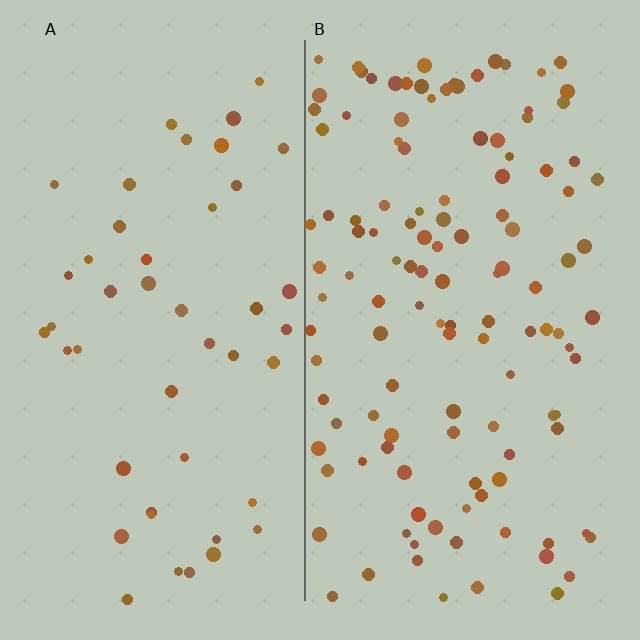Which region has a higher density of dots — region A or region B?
B (the right).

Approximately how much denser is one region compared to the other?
Approximately 2.7× — region B over region A.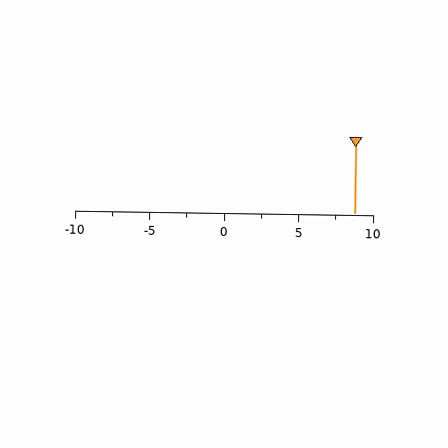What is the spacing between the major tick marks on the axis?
The major ticks are spaced 5 apart.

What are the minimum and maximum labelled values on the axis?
The axis runs from -10 to 10.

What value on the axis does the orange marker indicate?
The marker indicates approximately 8.8.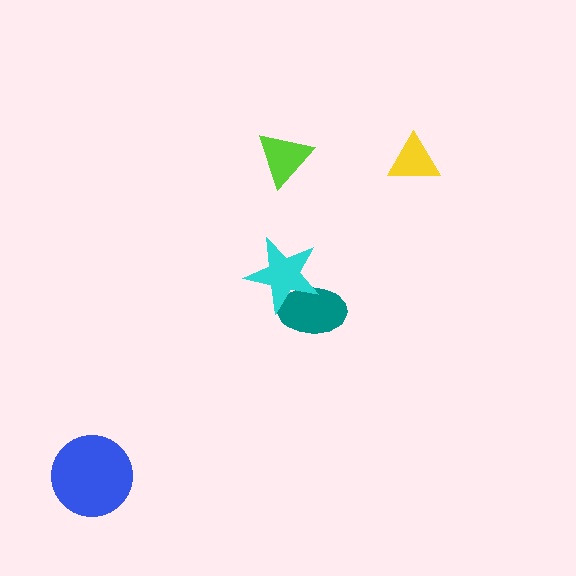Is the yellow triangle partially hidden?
No, no other shape covers it.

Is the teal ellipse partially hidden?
Yes, it is partially covered by another shape.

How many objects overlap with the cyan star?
1 object overlaps with the cyan star.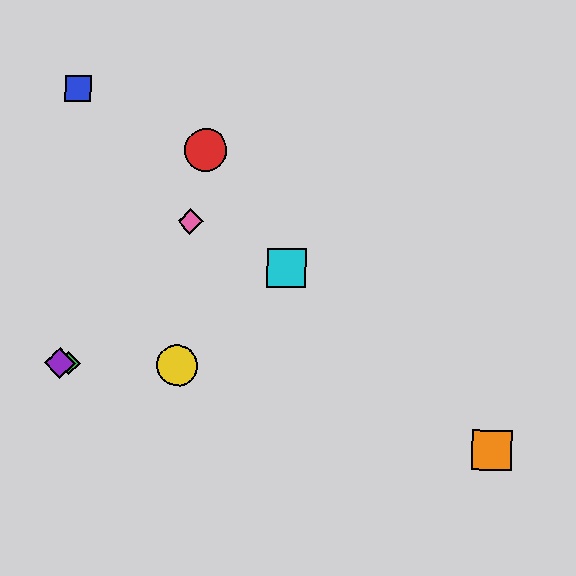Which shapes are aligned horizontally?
The green diamond, the yellow circle, the purple diamond are aligned horizontally.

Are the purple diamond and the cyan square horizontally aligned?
No, the purple diamond is at y≈363 and the cyan square is at y≈268.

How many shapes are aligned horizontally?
3 shapes (the green diamond, the yellow circle, the purple diamond) are aligned horizontally.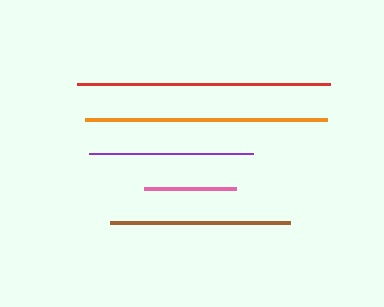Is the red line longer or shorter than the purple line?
The red line is longer than the purple line.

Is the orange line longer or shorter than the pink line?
The orange line is longer than the pink line.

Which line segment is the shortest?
The pink line is the shortest at approximately 92 pixels.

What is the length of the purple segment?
The purple segment is approximately 164 pixels long.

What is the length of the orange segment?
The orange segment is approximately 241 pixels long.